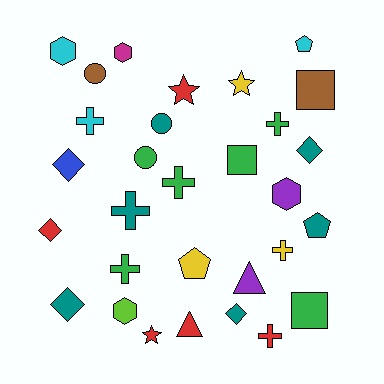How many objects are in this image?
There are 30 objects.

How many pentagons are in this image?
There are 3 pentagons.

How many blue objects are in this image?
There is 1 blue object.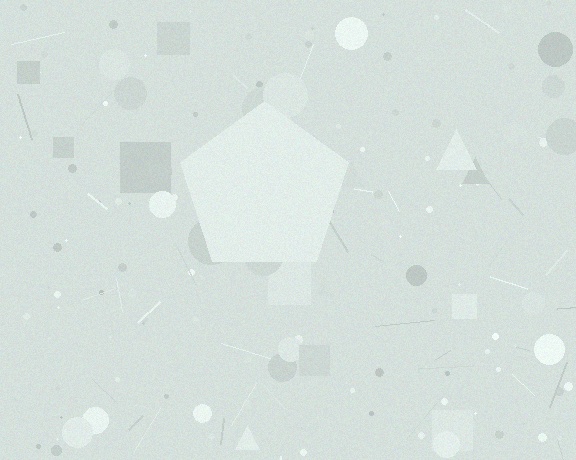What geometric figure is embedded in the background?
A pentagon is embedded in the background.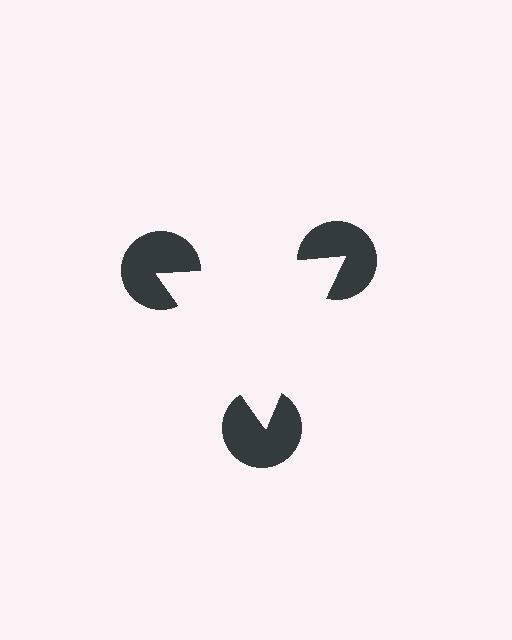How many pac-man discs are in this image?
There are 3 — one at each vertex of the illusory triangle.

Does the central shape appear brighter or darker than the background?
It typically appears slightly brighter than the background, even though no actual brightness change is drawn.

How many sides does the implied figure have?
3 sides.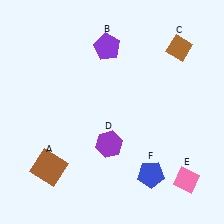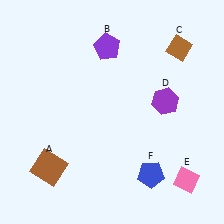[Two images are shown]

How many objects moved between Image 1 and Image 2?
1 object moved between the two images.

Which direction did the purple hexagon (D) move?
The purple hexagon (D) moved right.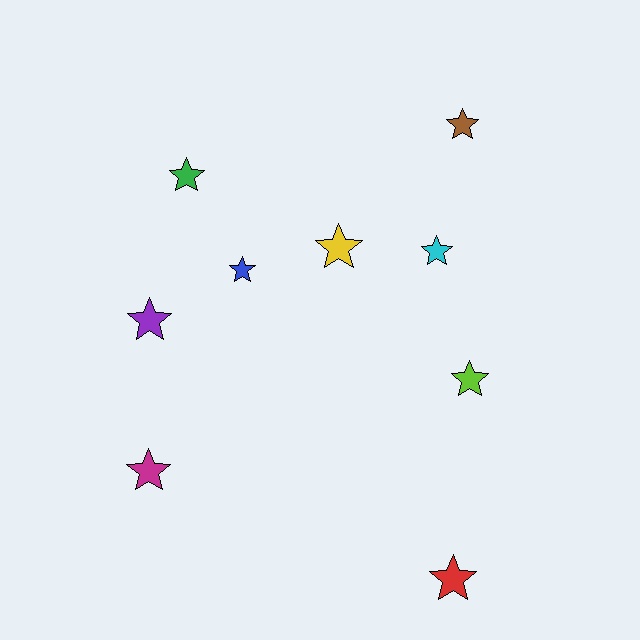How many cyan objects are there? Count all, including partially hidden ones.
There is 1 cyan object.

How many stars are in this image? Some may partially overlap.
There are 9 stars.